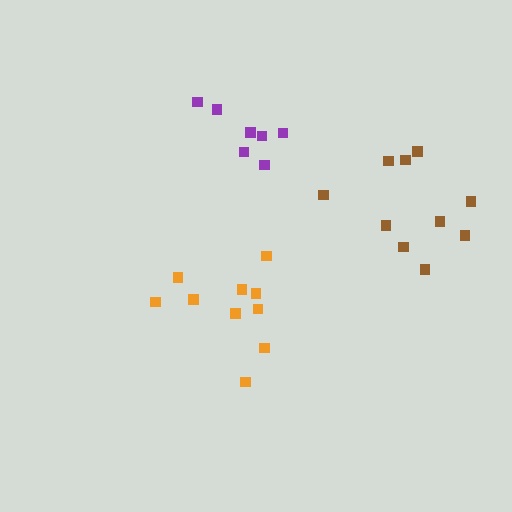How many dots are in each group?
Group 1: 7 dots, Group 2: 10 dots, Group 3: 10 dots (27 total).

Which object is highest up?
The purple cluster is topmost.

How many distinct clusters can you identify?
There are 3 distinct clusters.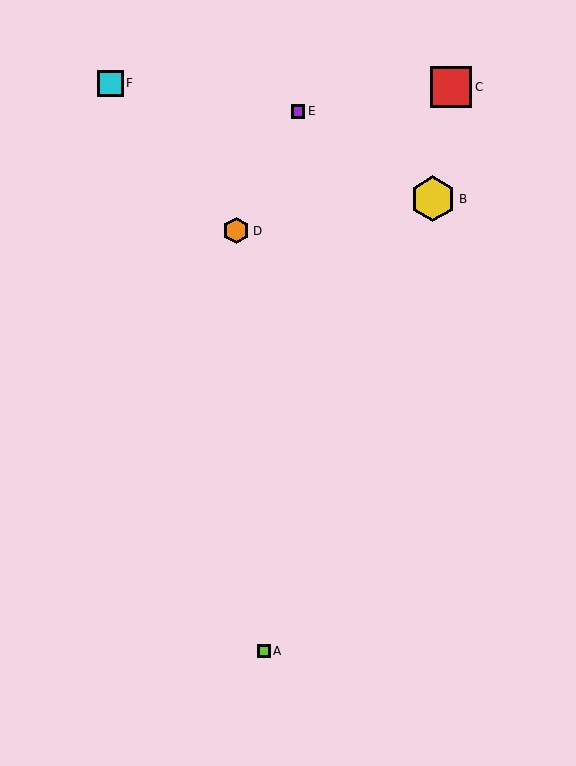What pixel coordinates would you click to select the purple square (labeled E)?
Click at (298, 111) to select the purple square E.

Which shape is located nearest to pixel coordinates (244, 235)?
The orange hexagon (labeled D) at (236, 231) is nearest to that location.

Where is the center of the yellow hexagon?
The center of the yellow hexagon is at (433, 199).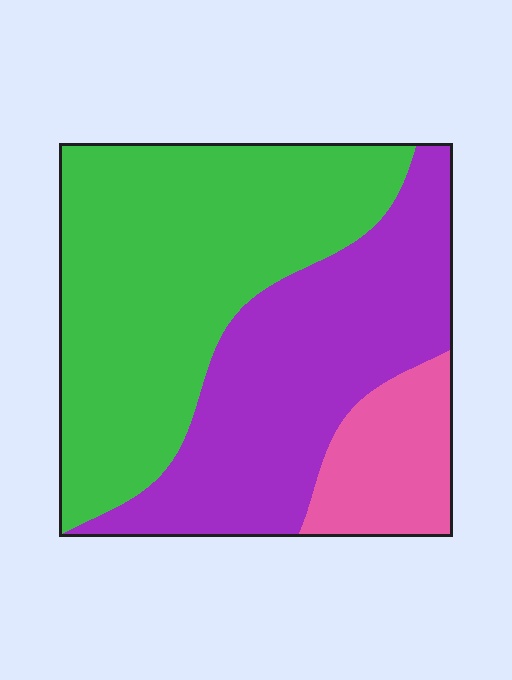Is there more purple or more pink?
Purple.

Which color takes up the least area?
Pink, at roughly 15%.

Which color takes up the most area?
Green, at roughly 50%.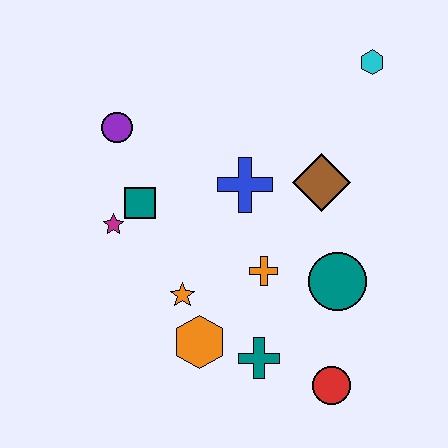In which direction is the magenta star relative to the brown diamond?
The magenta star is to the left of the brown diamond.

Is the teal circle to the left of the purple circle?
No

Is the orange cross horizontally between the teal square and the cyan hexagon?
Yes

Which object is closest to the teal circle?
The orange cross is closest to the teal circle.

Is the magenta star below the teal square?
Yes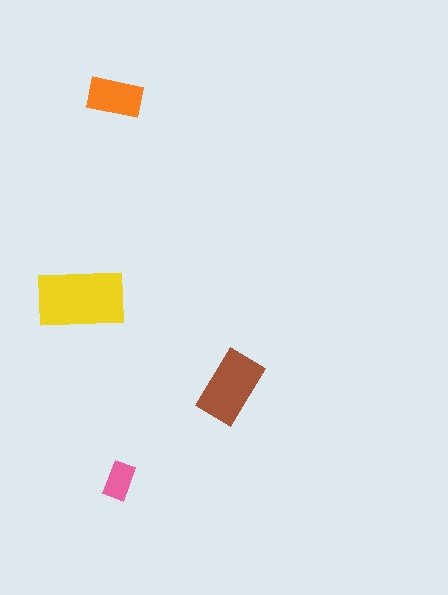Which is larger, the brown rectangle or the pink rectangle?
The brown one.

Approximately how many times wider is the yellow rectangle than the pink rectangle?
About 2.5 times wider.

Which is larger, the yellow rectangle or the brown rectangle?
The yellow one.